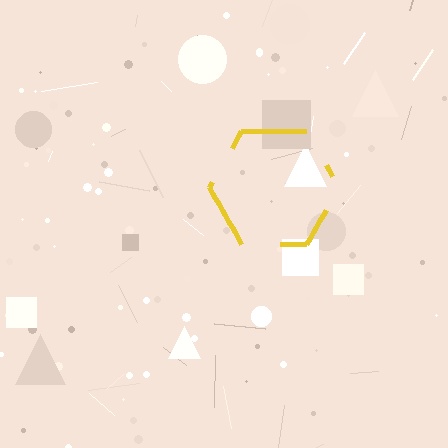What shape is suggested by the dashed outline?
The dashed outline suggests a hexagon.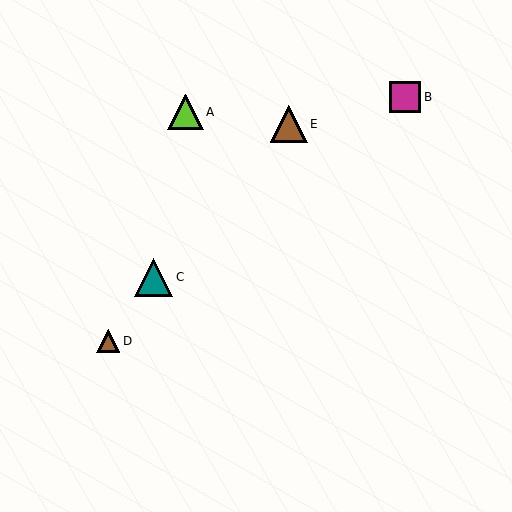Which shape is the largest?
The teal triangle (labeled C) is the largest.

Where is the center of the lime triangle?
The center of the lime triangle is at (186, 112).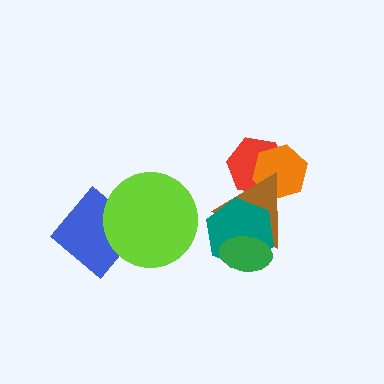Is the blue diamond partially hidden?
Yes, it is partially covered by another shape.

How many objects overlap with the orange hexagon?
2 objects overlap with the orange hexagon.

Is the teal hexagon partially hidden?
Yes, it is partially covered by another shape.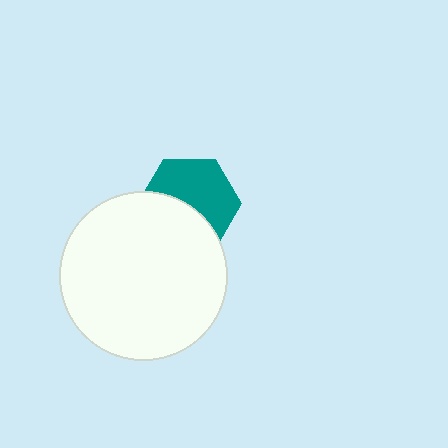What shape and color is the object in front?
The object in front is a white circle.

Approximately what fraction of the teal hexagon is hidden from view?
Roughly 44% of the teal hexagon is hidden behind the white circle.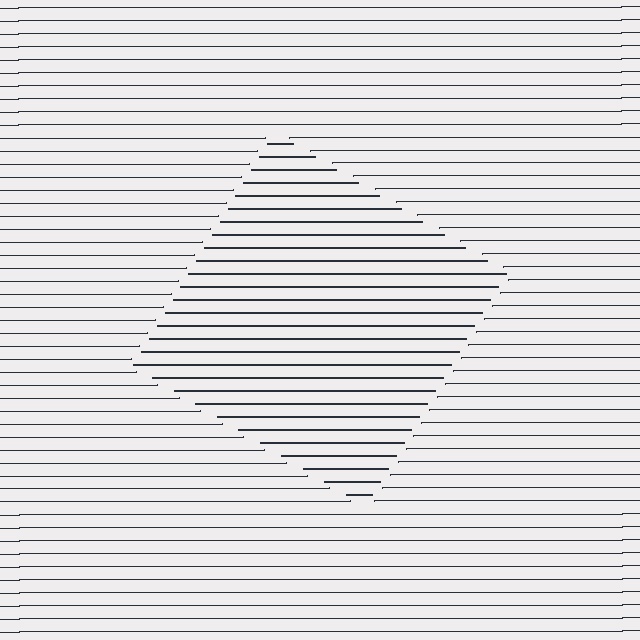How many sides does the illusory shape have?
4 sides — the line-ends trace a square.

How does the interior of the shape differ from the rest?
The interior of the shape contains the same grating, shifted by half a period — the contour is defined by the phase discontinuity where line-ends from the inner and outer gratings abut.